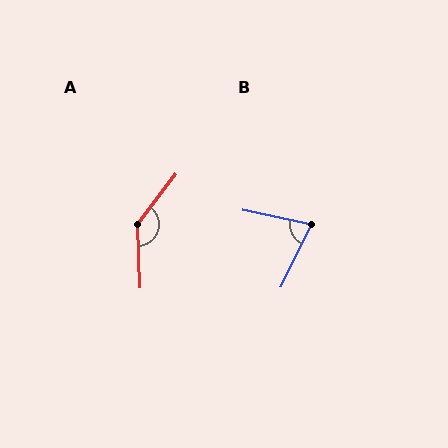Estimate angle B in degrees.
Approximately 76 degrees.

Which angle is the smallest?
B, at approximately 76 degrees.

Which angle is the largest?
A, at approximately 140 degrees.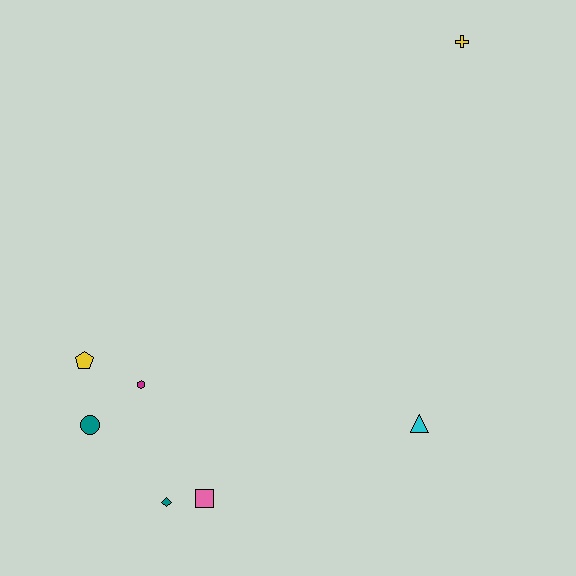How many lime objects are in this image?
There are no lime objects.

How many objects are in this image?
There are 7 objects.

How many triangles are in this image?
There is 1 triangle.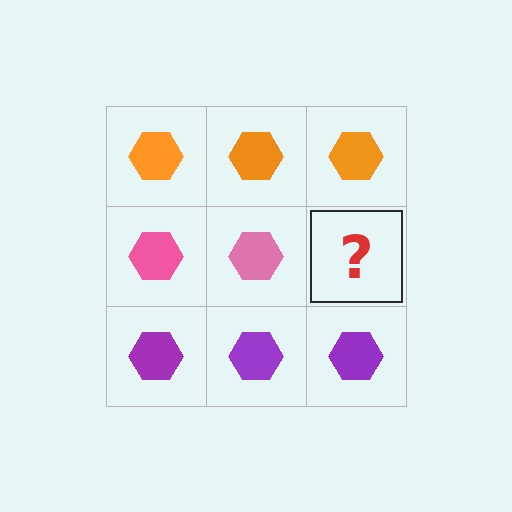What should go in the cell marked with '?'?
The missing cell should contain a pink hexagon.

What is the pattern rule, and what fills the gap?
The rule is that each row has a consistent color. The gap should be filled with a pink hexagon.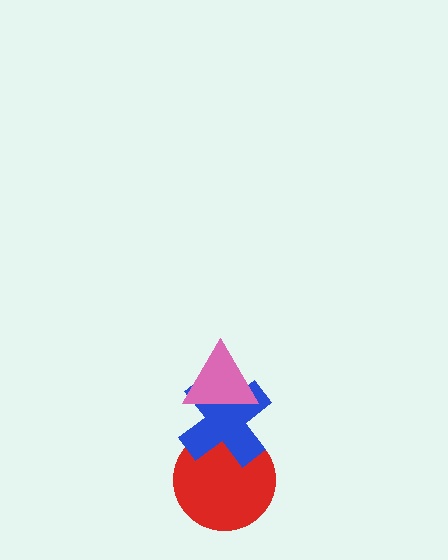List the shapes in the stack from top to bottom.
From top to bottom: the pink triangle, the blue cross, the red circle.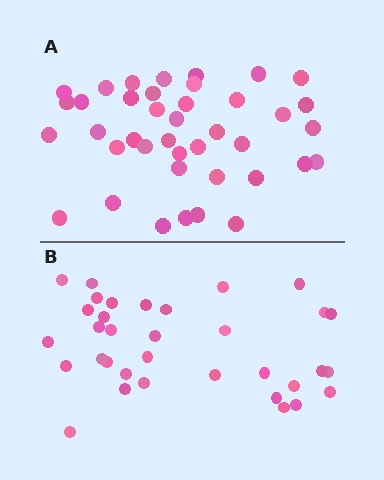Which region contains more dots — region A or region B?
Region A (the top region) has more dots.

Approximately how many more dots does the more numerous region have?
Region A has about 6 more dots than region B.